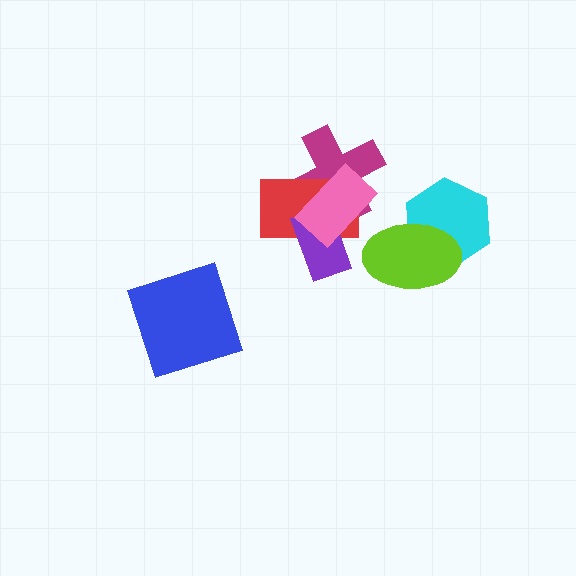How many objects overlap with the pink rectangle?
3 objects overlap with the pink rectangle.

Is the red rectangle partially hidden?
Yes, it is partially covered by another shape.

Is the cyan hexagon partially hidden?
Yes, it is partially covered by another shape.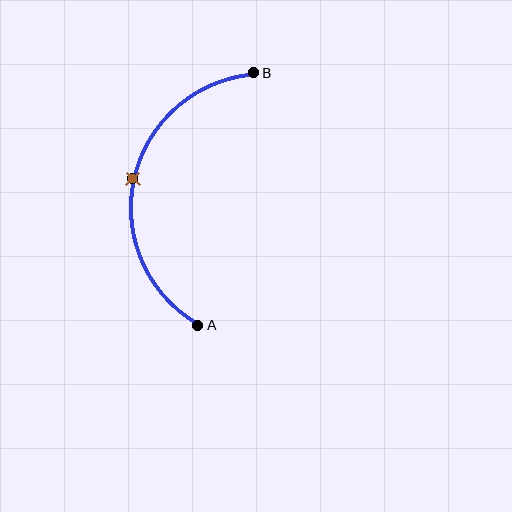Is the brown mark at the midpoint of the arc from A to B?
Yes. The brown mark lies on the arc at equal arc-length from both A and B — it is the arc midpoint.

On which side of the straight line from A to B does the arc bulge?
The arc bulges to the left of the straight line connecting A and B.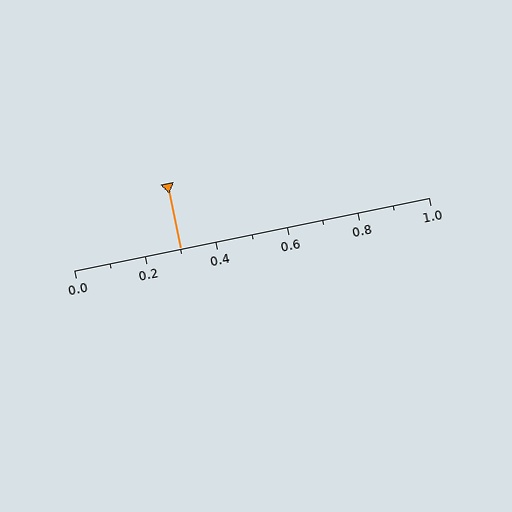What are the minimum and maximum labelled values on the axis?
The axis runs from 0.0 to 1.0.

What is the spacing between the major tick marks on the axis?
The major ticks are spaced 0.2 apart.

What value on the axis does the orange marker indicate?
The marker indicates approximately 0.3.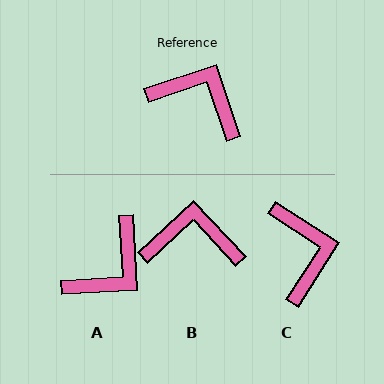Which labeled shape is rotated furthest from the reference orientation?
A, about 105 degrees away.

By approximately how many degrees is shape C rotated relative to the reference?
Approximately 51 degrees clockwise.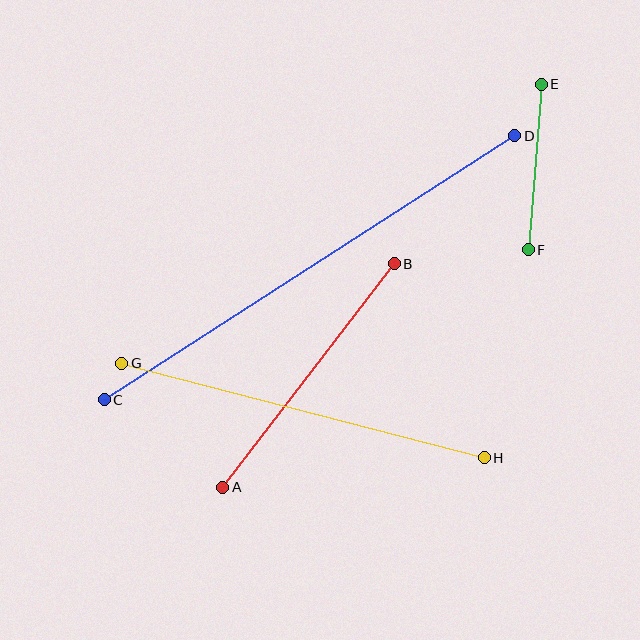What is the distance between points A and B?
The distance is approximately 282 pixels.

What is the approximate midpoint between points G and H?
The midpoint is at approximately (303, 410) pixels.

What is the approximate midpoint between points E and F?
The midpoint is at approximately (535, 167) pixels.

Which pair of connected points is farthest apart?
Points C and D are farthest apart.